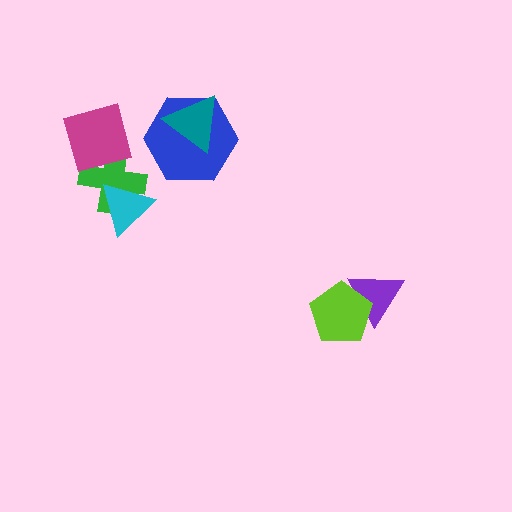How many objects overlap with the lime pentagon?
1 object overlaps with the lime pentagon.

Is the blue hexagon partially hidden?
Yes, it is partially covered by another shape.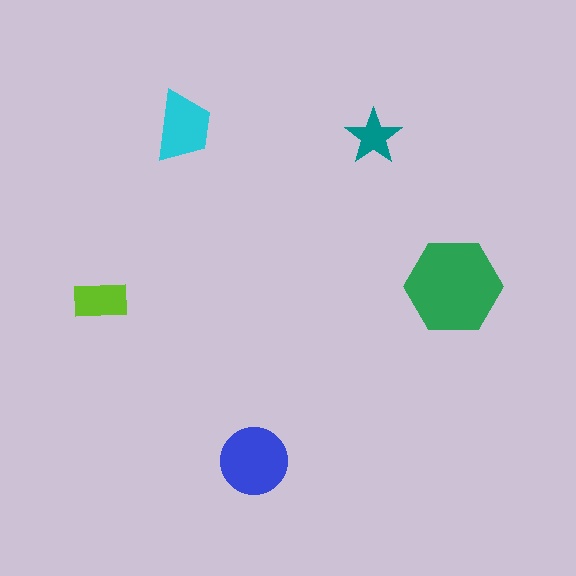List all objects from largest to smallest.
The green hexagon, the blue circle, the cyan trapezoid, the lime rectangle, the teal star.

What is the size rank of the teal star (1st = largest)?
5th.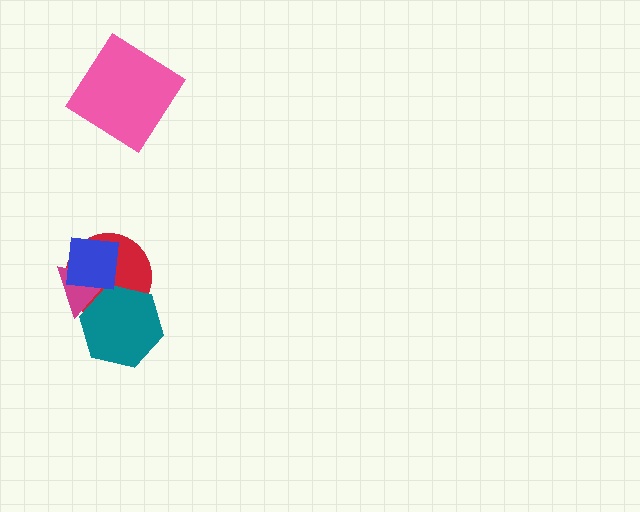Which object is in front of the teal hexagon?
The blue square is in front of the teal hexagon.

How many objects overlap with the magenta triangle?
3 objects overlap with the magenta triangle.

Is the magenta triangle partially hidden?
Yes, it is partially covered by another shape.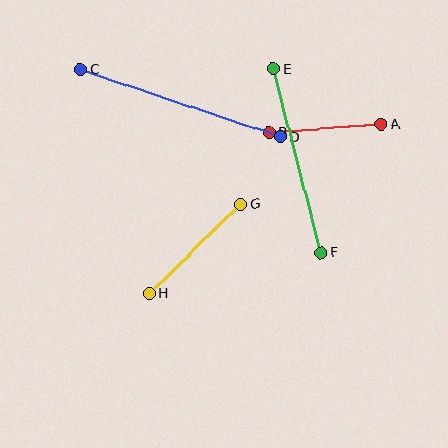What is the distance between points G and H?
The distance is approximately 128 pixels.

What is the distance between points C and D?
The distance is approximately 211 pixels.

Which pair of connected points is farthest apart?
Points C and D are farthest apart.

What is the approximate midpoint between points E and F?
The midpoint is at approximately (297, 161) pixels.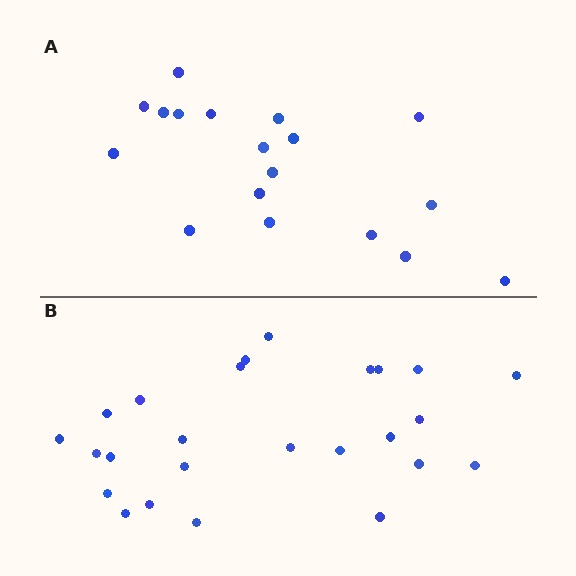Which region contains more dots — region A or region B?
Region B (the bottom region) has more dots.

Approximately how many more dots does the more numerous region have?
Region B has roughly 8 or so more dots than region A.